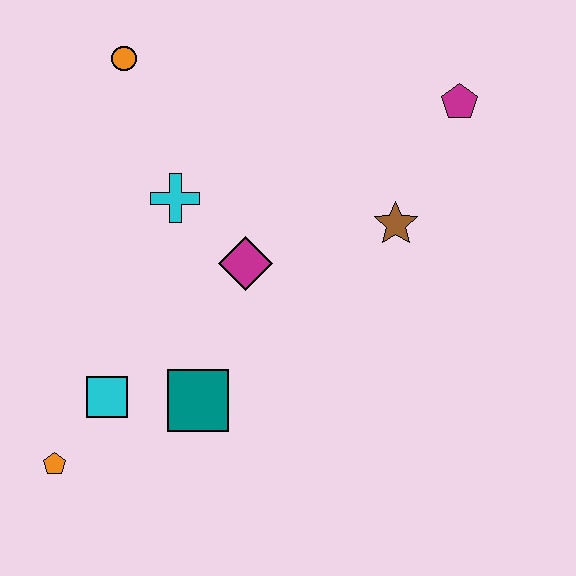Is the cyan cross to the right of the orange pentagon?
Yes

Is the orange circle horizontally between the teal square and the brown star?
No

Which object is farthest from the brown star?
The orange pentagon is farthest from the brown star.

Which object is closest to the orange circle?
The cyan cross is closest to the orange circle.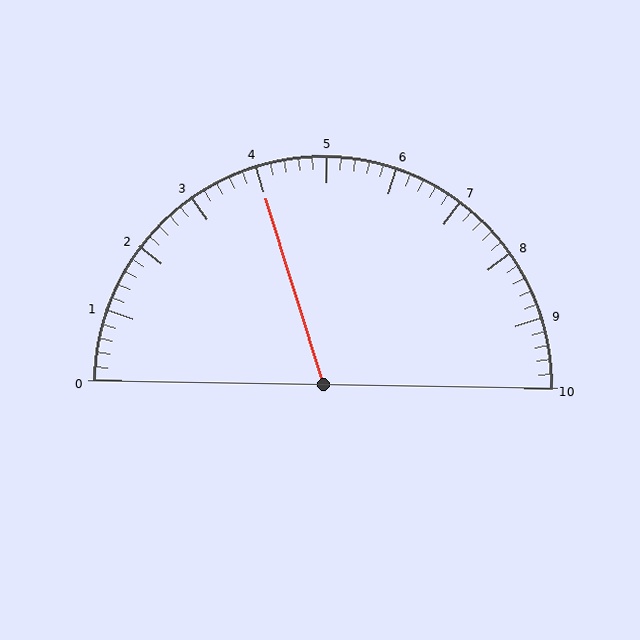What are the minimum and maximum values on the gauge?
The gauge ranges from 0 to 10.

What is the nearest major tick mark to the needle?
The nearest major tick mark is 4.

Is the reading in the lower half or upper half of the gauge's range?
The reading is in the lower half of the range (0 to 10).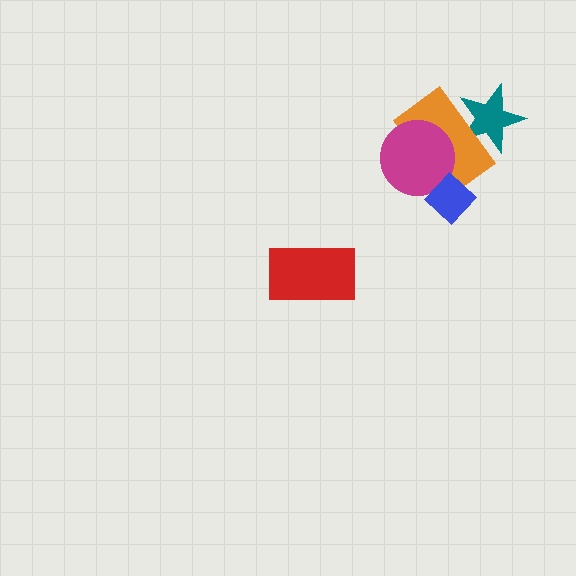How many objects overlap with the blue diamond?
2 objects overlap with the blue diamond.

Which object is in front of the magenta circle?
The blue diamond is in front of the magenta circle.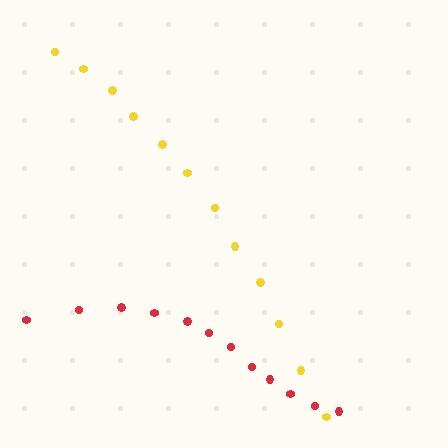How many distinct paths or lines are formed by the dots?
There are 2 distinct paths.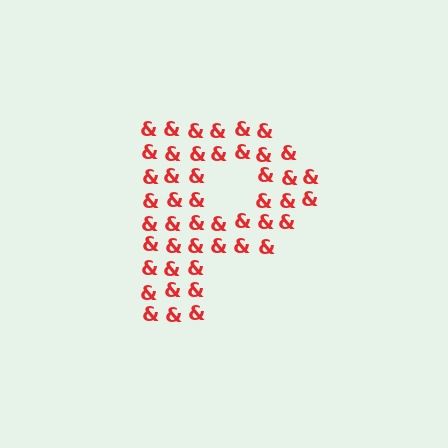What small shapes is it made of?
It is made of small ampersands.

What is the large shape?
The large shape is the letter P.